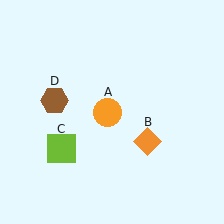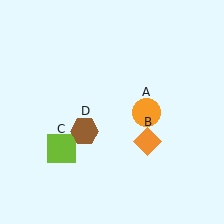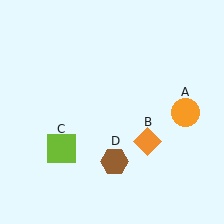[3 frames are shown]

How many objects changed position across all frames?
2 objects changed position: orange circle (object A), brown hexagon (object D).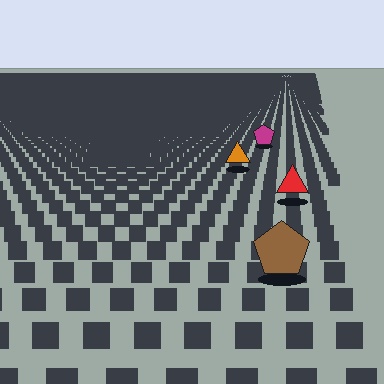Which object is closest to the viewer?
The brown pentagon is closest. The texture marks near it are larger and more spread out.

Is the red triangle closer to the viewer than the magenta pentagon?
Yes. The red triangle is closer — you can tell from the texture gradient: the ground texture is coarser near it.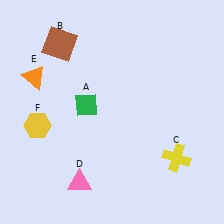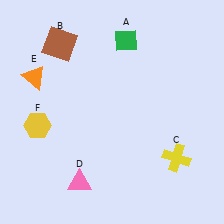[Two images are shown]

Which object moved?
The green diamond (A) moved up.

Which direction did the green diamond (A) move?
The green diamond (A) moved up.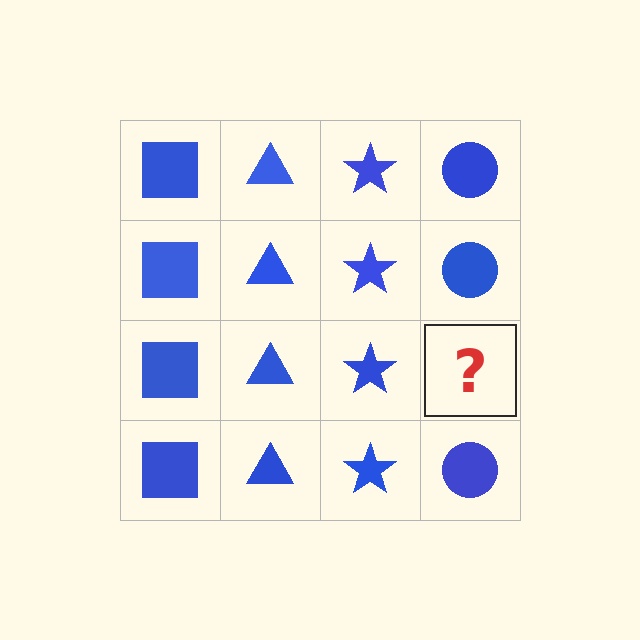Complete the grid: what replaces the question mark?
The question mark should be replaced with a blue circle.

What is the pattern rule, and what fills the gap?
The rule is that each column has a consistent shape. The gap should be filled with a blue circle.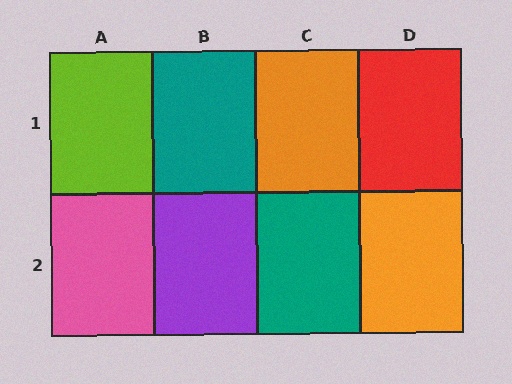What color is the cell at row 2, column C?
Teal.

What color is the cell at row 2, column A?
Pink.